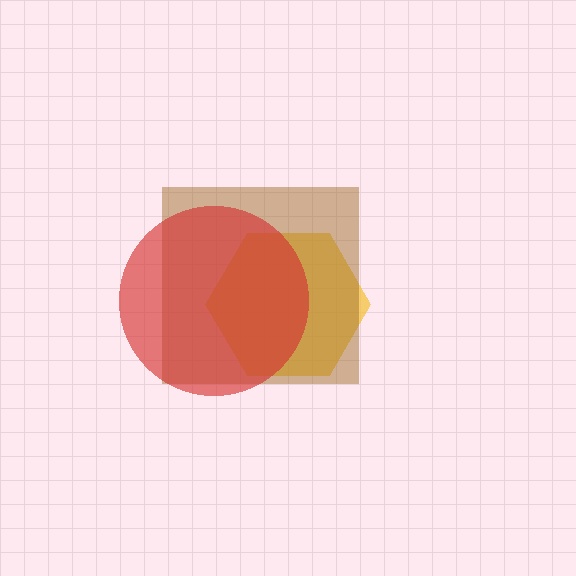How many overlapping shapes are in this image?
There are 3 overlapping shapes in the image.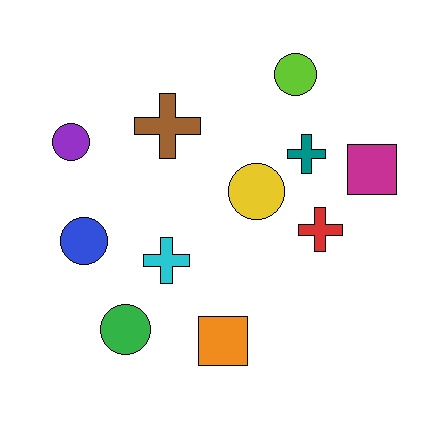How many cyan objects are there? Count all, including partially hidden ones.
There is 1 cyan object.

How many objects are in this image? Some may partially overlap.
There are 11 objects.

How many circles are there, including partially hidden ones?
There are 5 circles.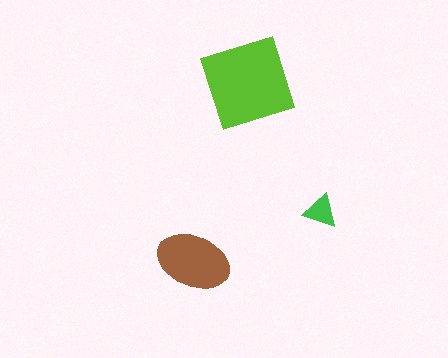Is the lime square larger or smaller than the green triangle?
Larger.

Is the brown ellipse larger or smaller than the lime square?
Smaller.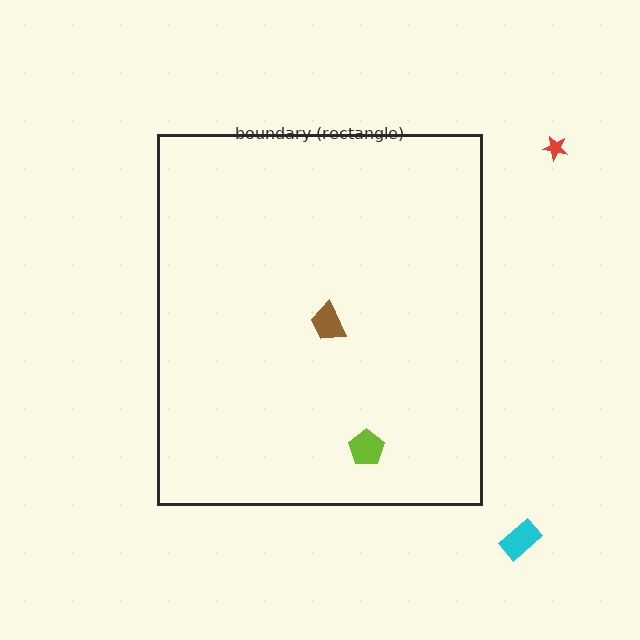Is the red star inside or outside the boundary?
Outside.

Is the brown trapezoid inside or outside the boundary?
Inside.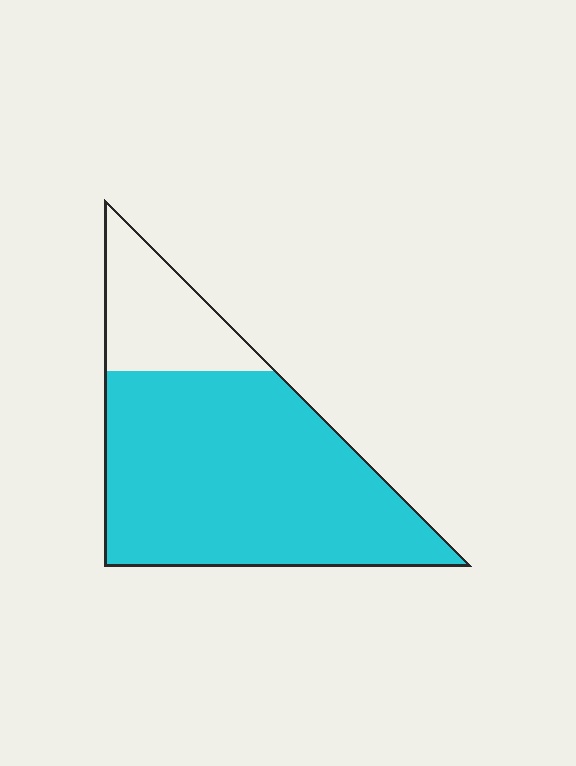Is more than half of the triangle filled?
Yes.